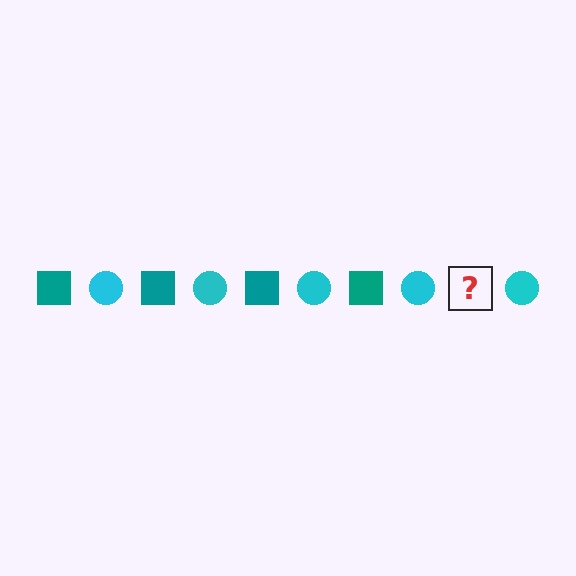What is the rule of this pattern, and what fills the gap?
The rule is that the pattern alternates between teal square and cyan circle. The gap should be filled with a teal square.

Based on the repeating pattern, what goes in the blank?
The blank should be a teal square.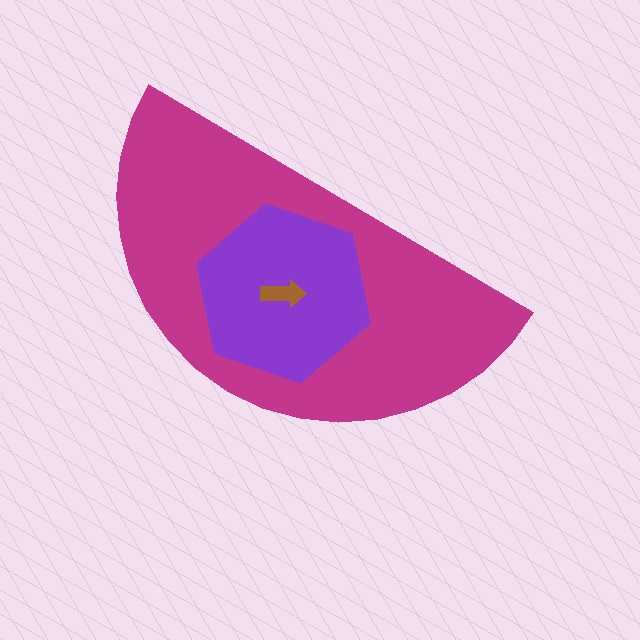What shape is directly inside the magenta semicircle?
The purple hexagon.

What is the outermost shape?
The magenta semicircle.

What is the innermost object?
The brown arrow.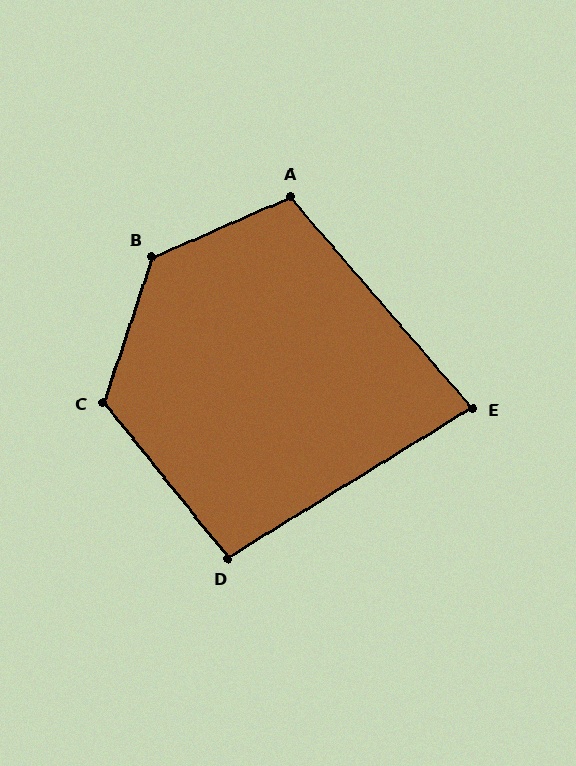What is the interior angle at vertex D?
Approximately 97 degrees (obtuse).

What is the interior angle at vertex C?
Approximately 123 degrees (obtuse).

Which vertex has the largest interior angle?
B, at approximately 132 degrees.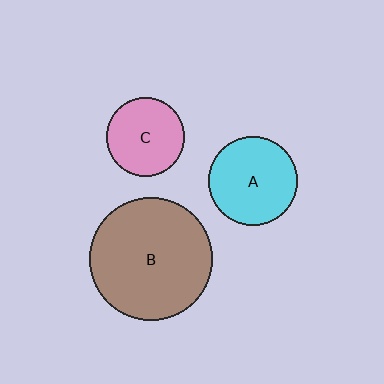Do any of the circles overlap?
No, none of the circles overlap.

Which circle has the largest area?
Circle B (brown).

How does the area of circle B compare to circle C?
Approximately 2.5 times.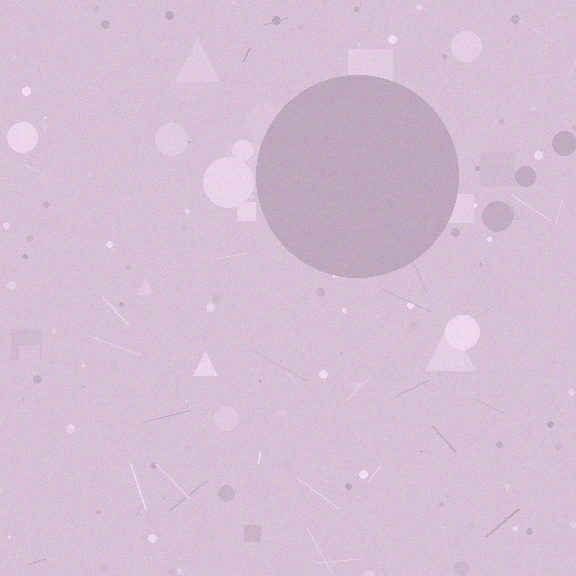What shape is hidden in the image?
A circle is hidden in the image.